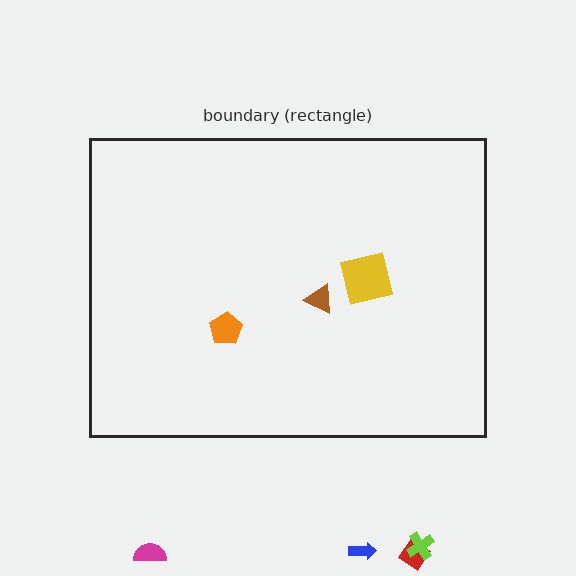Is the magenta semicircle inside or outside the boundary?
Outside.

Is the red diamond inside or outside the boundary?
Outside.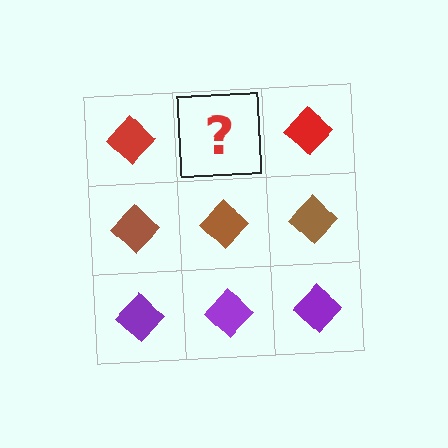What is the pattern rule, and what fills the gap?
The rule is that each row has a consistent color. The gap should be filled with a red diamond.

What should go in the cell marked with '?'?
The missing cell should contain a red diamond.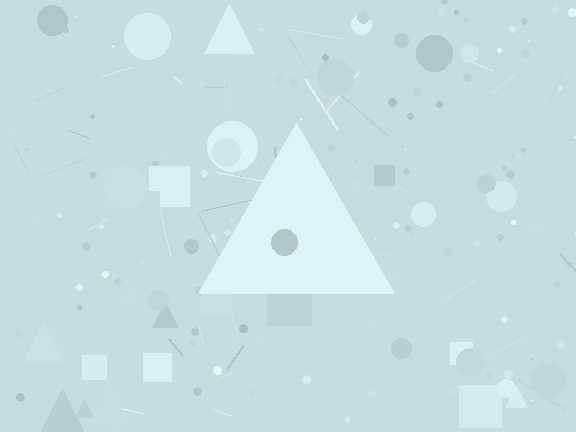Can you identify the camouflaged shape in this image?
The camouflaged shape is a triangle.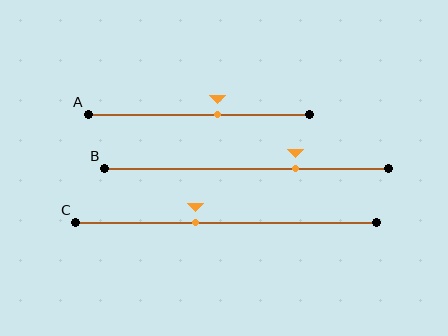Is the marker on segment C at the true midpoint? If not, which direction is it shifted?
No, the marker on segment C is shifted to the left by about 10% of the segment length.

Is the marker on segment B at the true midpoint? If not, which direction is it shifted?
No, the marker on segment B is shifted to the right by about 17% of the segment length.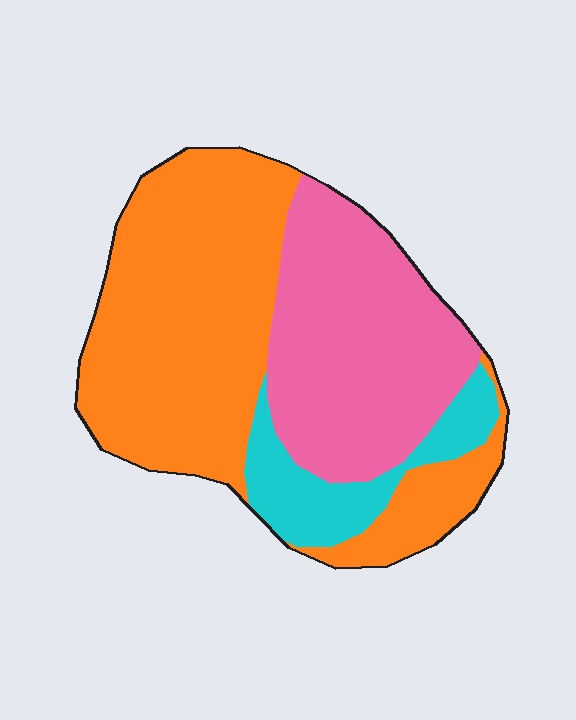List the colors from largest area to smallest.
From largest to smallest: orange, pink, cyan.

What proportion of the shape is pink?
Pink covers 35% of the shape.